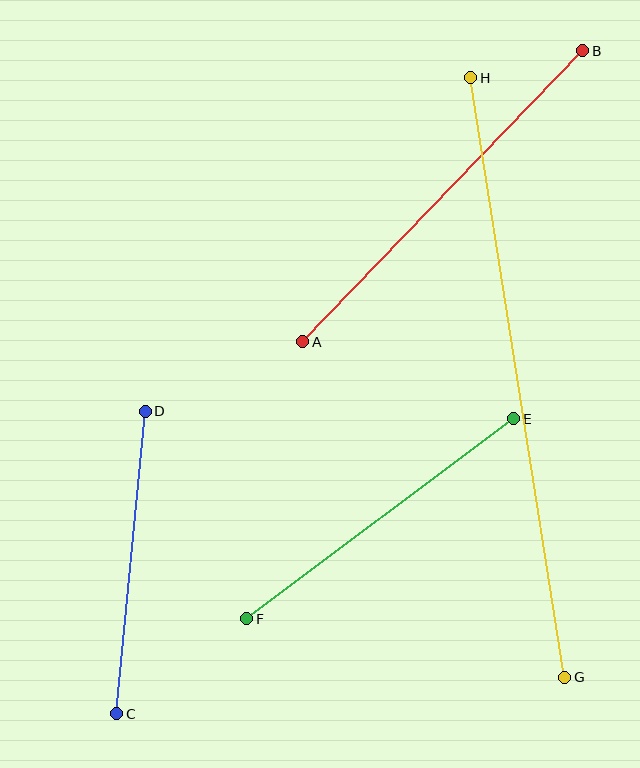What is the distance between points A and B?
The distance is approximately 404 pixels.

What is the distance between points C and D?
The distance is approximately 304 pixels.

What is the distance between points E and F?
The distance is approximately 334 pixels.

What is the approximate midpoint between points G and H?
The midpoint is at approximately (518, 378) pixels.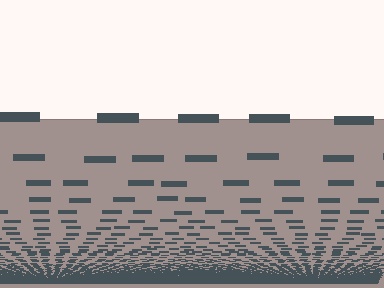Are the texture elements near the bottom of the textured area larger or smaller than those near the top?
Smaller. The gradient is inverted — elements near the bottom are smaller and denser.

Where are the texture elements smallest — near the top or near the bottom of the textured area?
Near the bottom.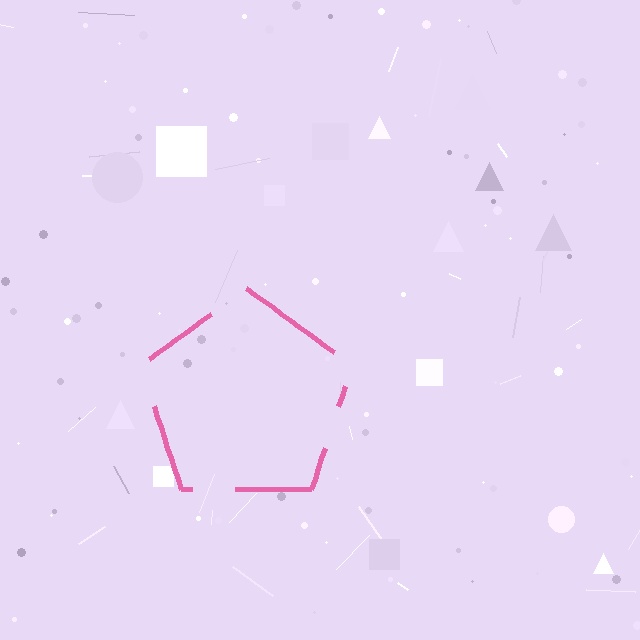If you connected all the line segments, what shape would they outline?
They would outline a pentagon.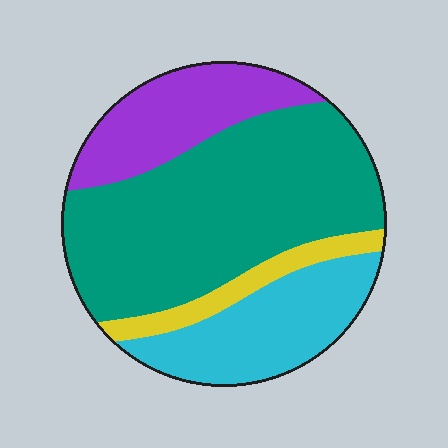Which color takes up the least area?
Yellow, at roughly 10%.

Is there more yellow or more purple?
Purple.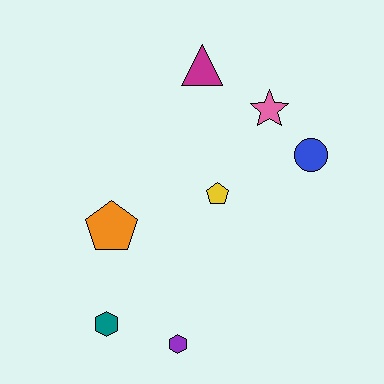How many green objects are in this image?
There are no green objects.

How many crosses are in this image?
There are no crosses.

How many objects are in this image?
There are 7 objects.